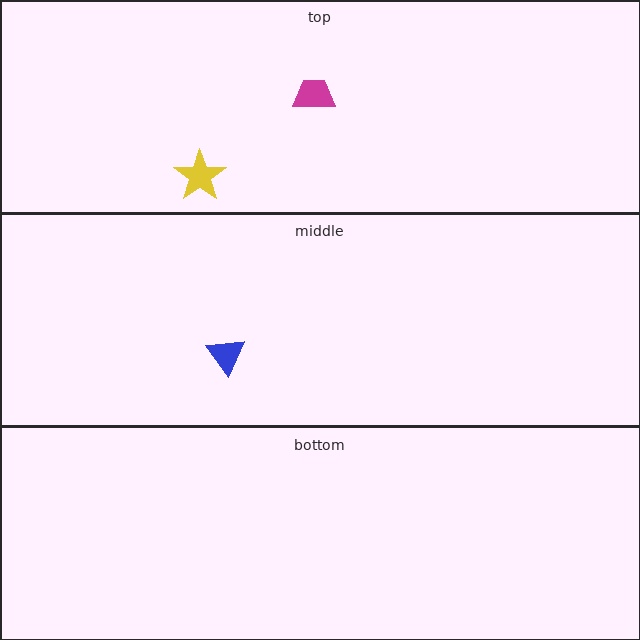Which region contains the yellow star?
The top region.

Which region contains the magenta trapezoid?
The top region.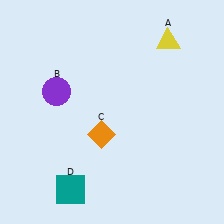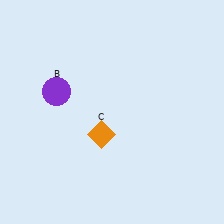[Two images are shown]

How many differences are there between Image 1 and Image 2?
There are 2 differences between the two images.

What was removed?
The teal square (D), the yellow triangle (A) were removed in Image 2.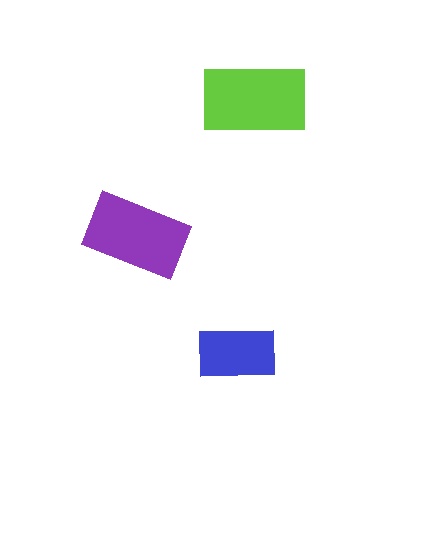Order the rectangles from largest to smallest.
the lime one, the purple one, the blue one.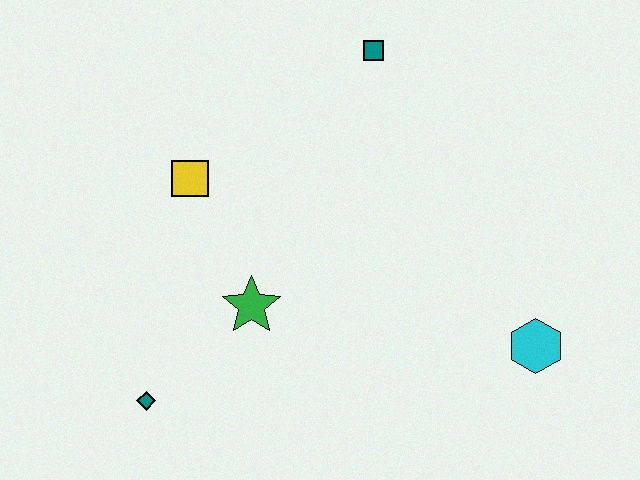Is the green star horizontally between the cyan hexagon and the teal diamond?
Yes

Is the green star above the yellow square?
No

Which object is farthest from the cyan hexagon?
The teal diamond is farthest from the cyan hexagon.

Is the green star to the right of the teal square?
No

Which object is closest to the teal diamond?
The green star is closest to the teal diamond.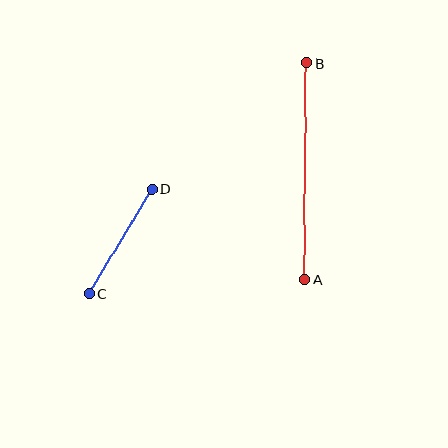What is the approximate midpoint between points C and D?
The midpoint is at approximately (120, 241) pixels.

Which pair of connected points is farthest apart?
Points A and B are farthest apart.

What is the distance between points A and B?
The distance is approximately 217 pixels.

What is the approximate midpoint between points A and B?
The midpoint is at approximately (306, 171) pixels.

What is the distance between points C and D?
The distance is approximately 122 pixels.